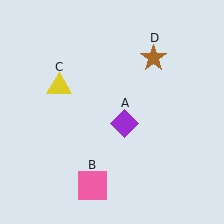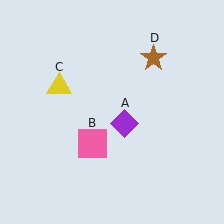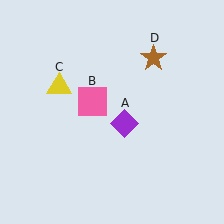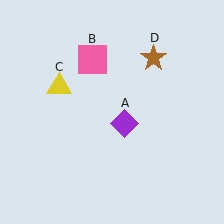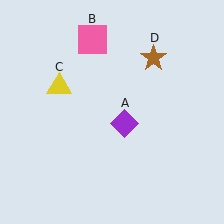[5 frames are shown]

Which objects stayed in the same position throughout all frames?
Purple diamond (object A) and yellow triangle (object C) and brown star (object D) remained stationary.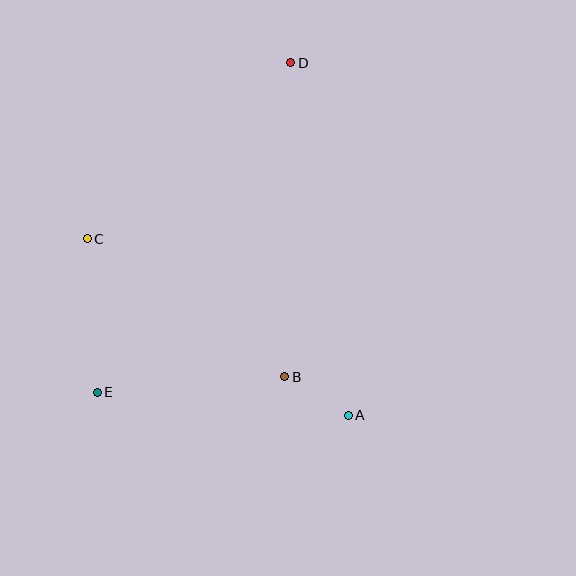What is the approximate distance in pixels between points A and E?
The distance between A and E is approximately 252 pixels.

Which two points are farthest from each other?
Points D and E are farthest from each other.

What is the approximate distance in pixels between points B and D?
The distance between B and D is approximately 314 pixels.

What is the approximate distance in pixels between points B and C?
The distance between B and C is approximately 241 pixels.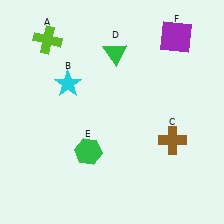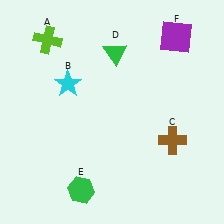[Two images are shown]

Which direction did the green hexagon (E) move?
The green hexagon (E) moved down.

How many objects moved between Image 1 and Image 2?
1 object moved between the two images.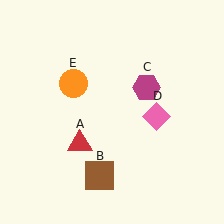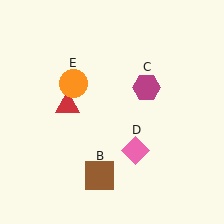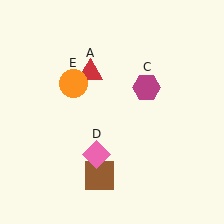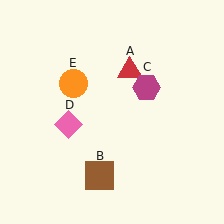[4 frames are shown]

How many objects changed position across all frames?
2 objects changed position: red triangle (object A), pink diamond (object D).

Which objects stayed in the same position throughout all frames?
Brown square (object B) and magenta hexagon (object C) and orange circle (object E) remained stationary.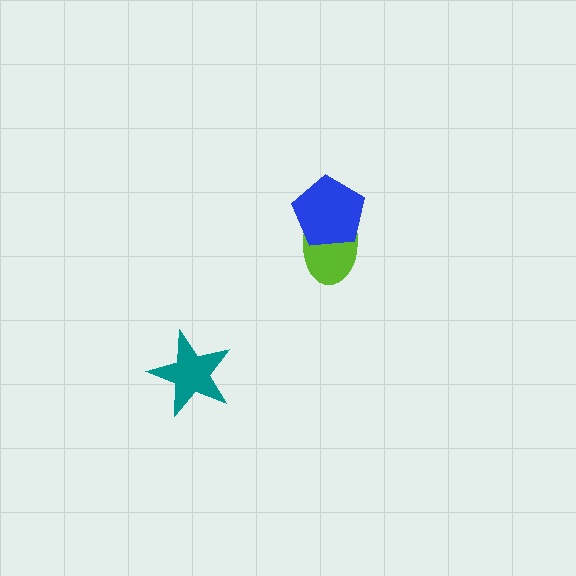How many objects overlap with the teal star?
0 objects overlap with the teal star.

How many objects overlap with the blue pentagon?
1 object overlaps with the blue pentagon.